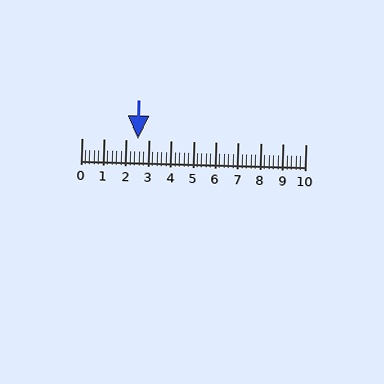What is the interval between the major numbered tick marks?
The major tick marks are spaced 1 units apart.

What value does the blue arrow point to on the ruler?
The blue arrow points to approximately 2.5.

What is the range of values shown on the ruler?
The ruler shows values from 0 to 10.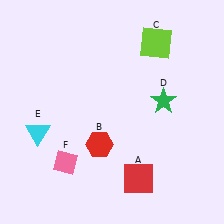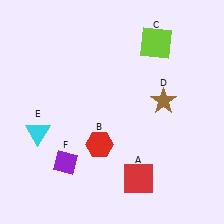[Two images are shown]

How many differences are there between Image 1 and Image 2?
There are 2 differences between the two images.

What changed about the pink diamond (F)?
In Image 1, F is pink. In Image 2, it changed to purple.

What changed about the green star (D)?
In Image 1, D is green. In Image 2, it changed to brown.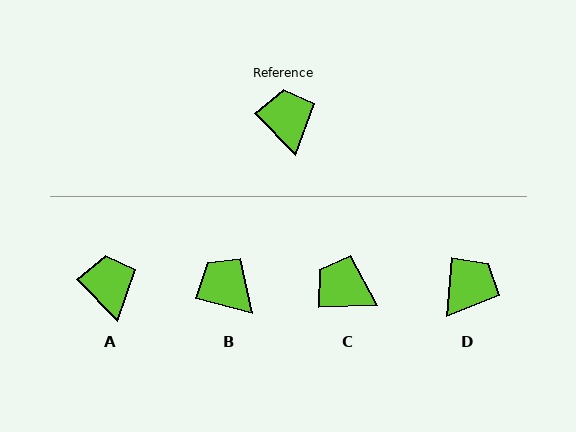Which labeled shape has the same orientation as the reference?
A.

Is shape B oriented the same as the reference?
No, it is off by about 31 degrees.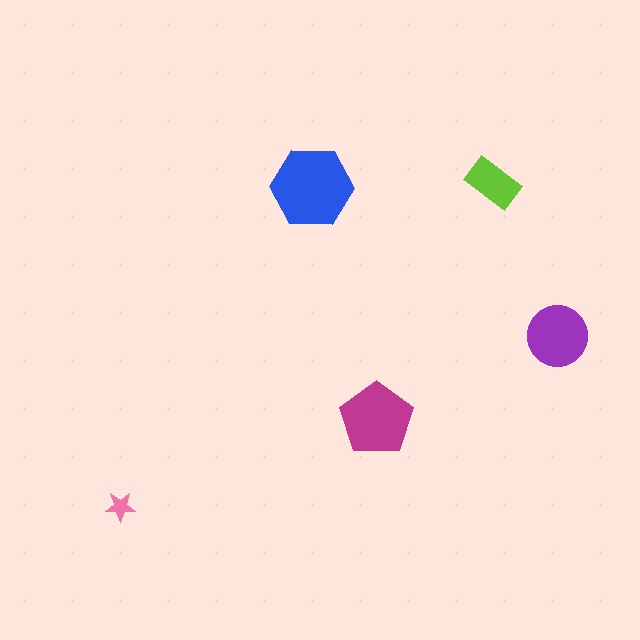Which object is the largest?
The blue hexagon.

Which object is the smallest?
The pink star.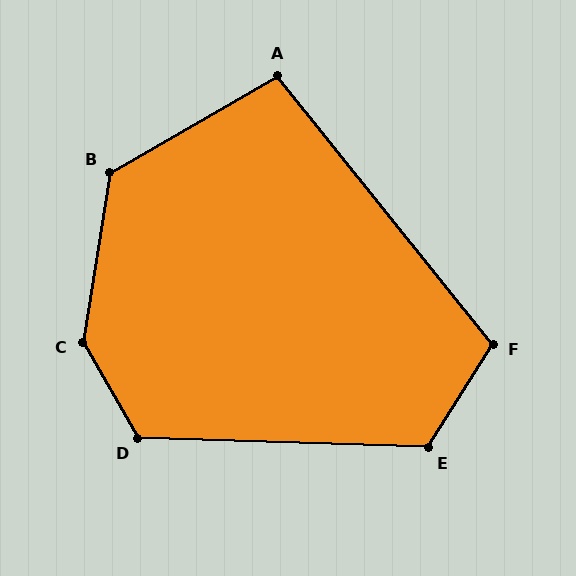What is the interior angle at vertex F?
Approximately 109 degrees (obtuse).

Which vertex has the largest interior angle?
C, at approximately 141 degrees.